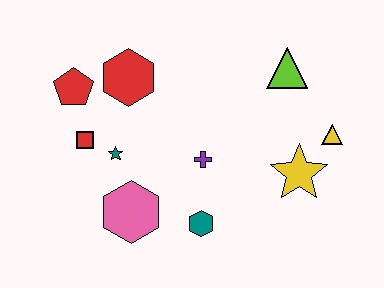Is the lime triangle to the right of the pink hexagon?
Yes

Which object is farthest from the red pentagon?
The yellow triangle is farthest from the red pentagon.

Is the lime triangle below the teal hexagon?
No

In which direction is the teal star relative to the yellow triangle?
The teal star is to the left of the yellow triangle.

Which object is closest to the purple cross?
The teal hexagon is closest to the purple cross.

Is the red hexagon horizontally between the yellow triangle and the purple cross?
No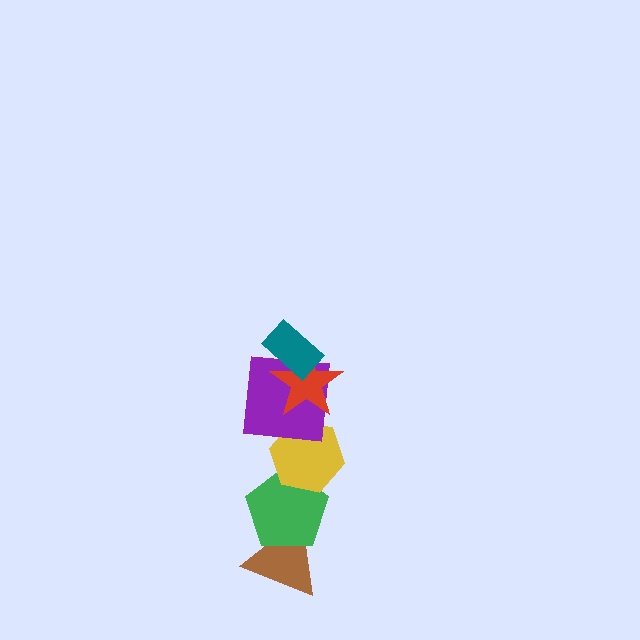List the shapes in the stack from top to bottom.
From top to bottom: the teal rectangle, the red star, the purple square, the yellow hexagon, the green pentagon, the brown triangle.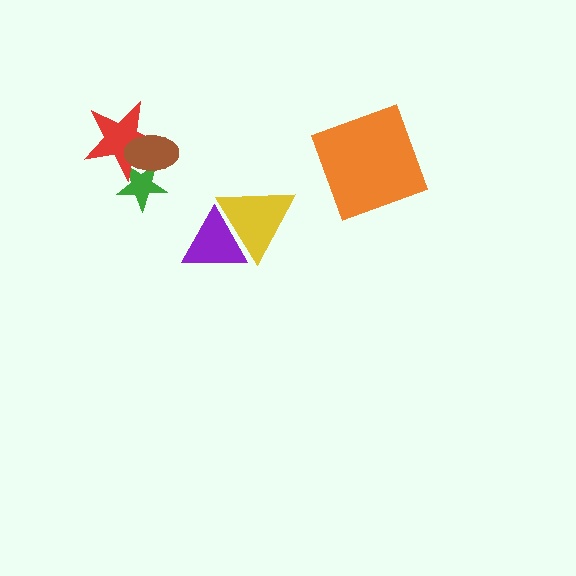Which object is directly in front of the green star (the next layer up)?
The red star is directly in front of the green star.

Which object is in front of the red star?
The brown ellipse is in front of the red star.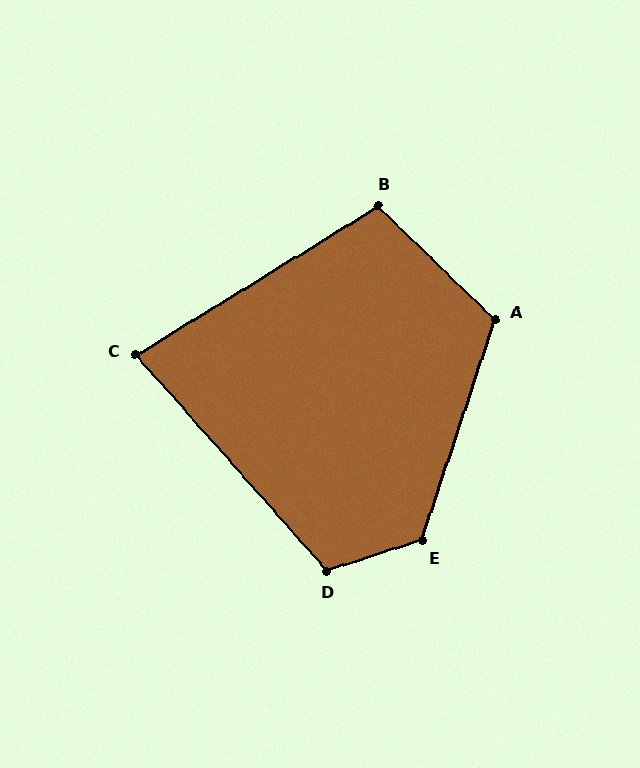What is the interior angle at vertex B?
Approximately 104 degrees (obtuse).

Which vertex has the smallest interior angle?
C, at approximately 80 degrees.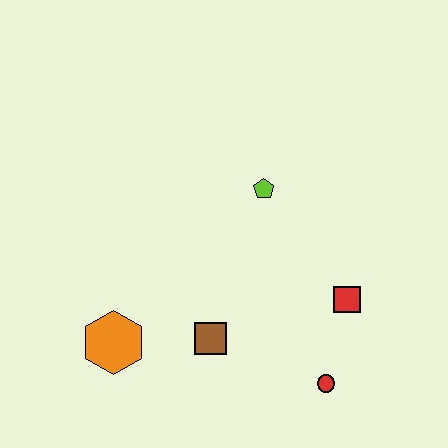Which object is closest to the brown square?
The orange hexagon is closest to the brown square.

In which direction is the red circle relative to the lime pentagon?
The red circle is below the lime pentagon.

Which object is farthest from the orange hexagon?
The red square is farthest from the orange hexagon.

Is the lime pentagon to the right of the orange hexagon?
Yes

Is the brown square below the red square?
Yes